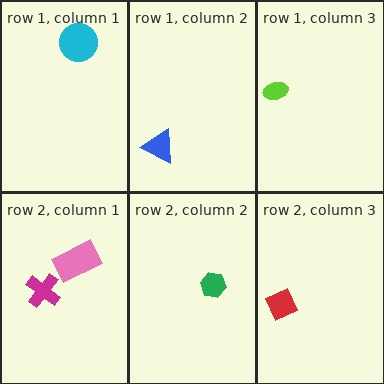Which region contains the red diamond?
The row 2, column 3 region.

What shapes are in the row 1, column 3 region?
The lime ellipse.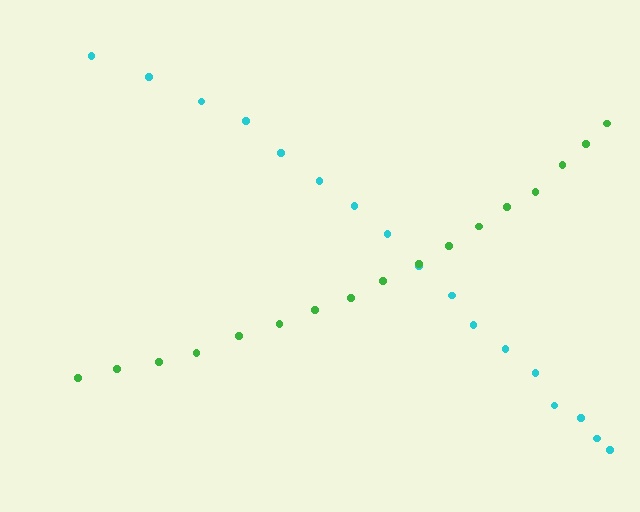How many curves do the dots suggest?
There are 2 distinct paths.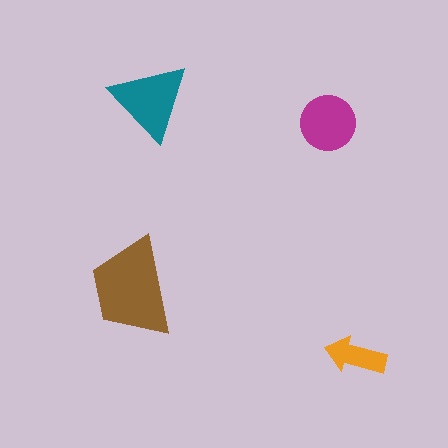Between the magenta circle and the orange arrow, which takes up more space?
The magenta circle.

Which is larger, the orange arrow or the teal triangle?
The teal triangle.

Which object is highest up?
The teal triangle is topmost.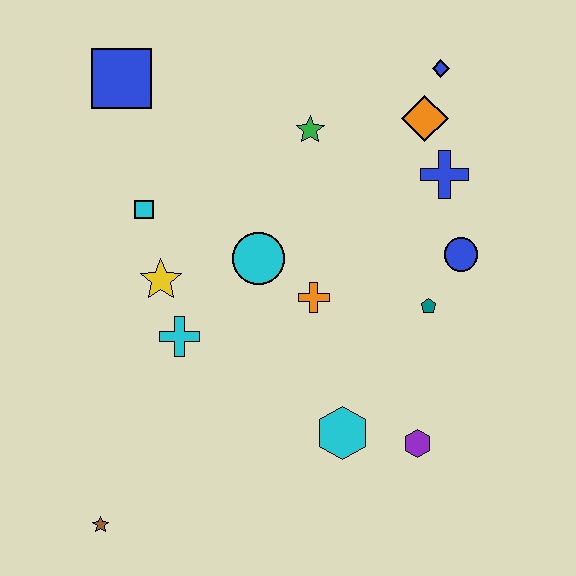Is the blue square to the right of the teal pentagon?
No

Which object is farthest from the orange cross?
The brown star is farthest from the orange cross.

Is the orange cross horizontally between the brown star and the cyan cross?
No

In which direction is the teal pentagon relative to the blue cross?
The teal pentagon is below the blue cross.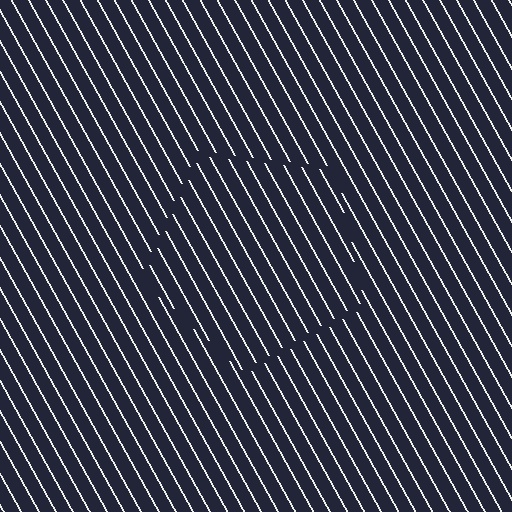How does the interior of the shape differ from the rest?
The interior of the shape contains the same grating, shifted by half a period — the contour is defined by the phase discontinuity where line-ends from the inner and outer gratings abut.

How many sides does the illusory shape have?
5 sides — the line-ends trace a pentagon.